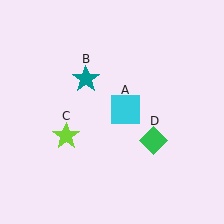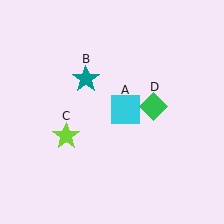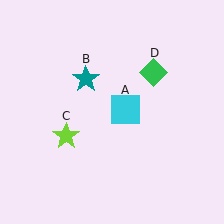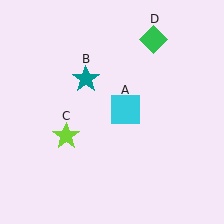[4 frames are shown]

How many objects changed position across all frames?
1 object changed position: green diamond (object D).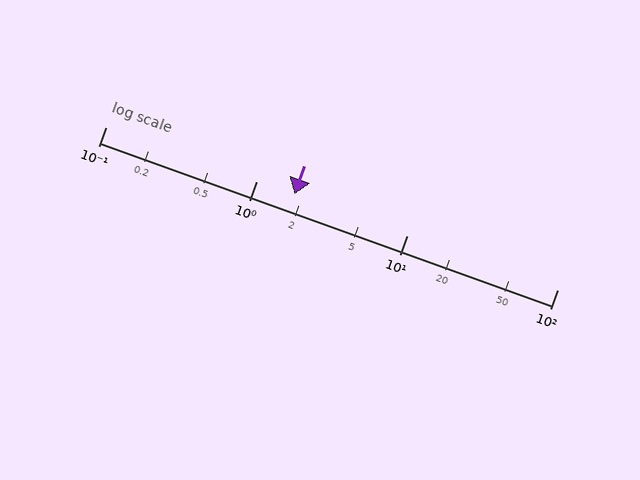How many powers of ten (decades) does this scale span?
The scale spans 3 decades, from 0.1 to 100.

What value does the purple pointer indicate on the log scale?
The pointer indicates approximately 1.8.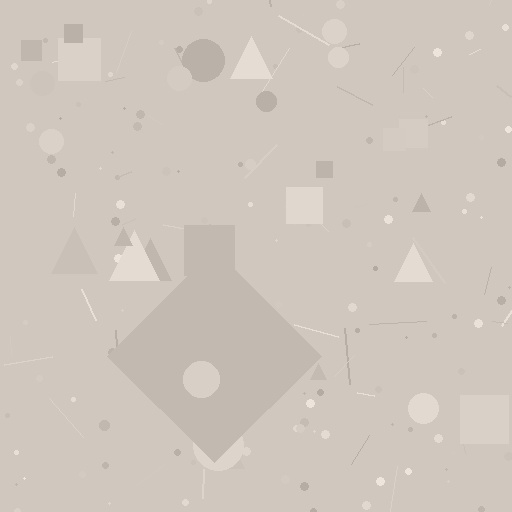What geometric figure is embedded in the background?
A diamond is embedded in the background.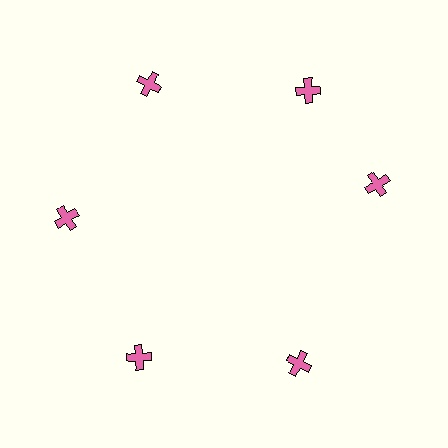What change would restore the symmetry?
The symmetry would be restored by rotating it back into even spacing with its neighbors so that all 6 crosses sit at equal angles and equal distance from the center.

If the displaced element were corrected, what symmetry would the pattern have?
It would have 6-fold rotational symmetry — the pattern would map onto itself every 60 degrees.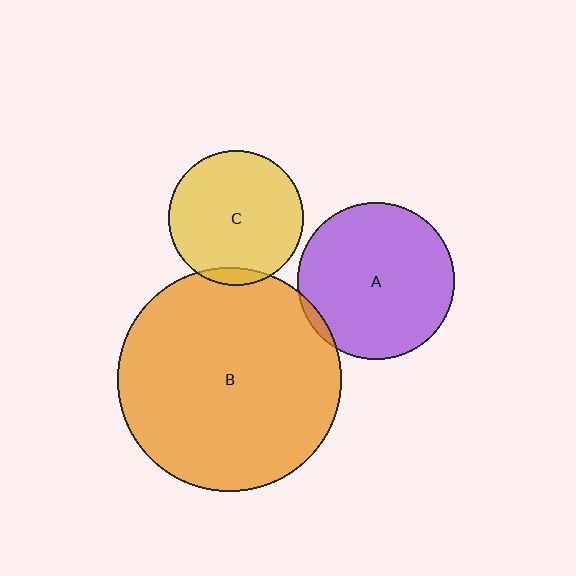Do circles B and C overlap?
Yes.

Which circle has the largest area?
Circle B (orange).